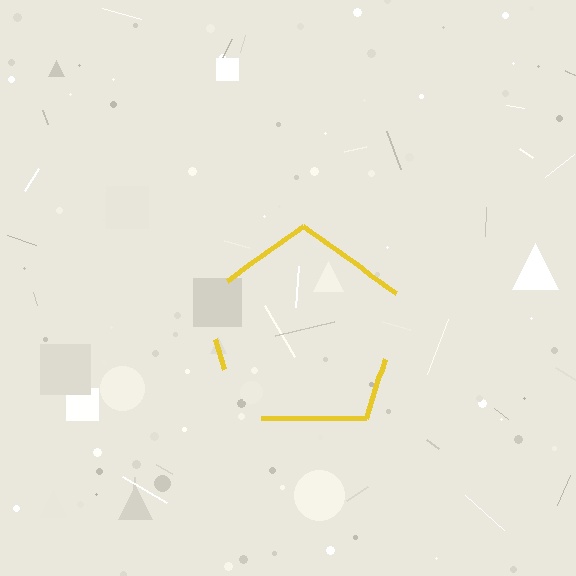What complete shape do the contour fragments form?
The contour fragments form a pentagon.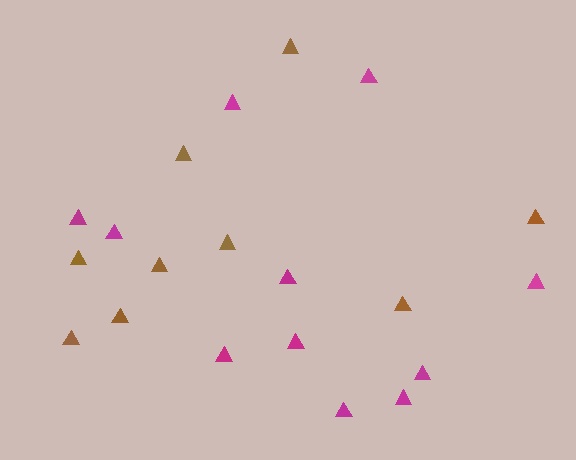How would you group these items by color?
There are 2 groups: one group of brown triangles (9) and one group of magenta triangles (11).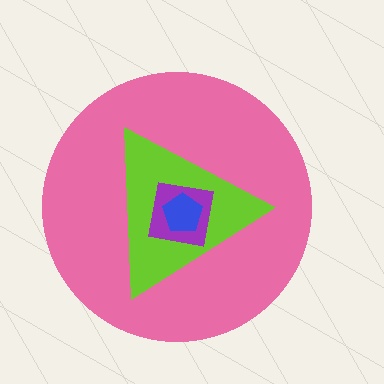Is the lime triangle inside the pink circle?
Yes.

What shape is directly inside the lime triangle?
The purple square.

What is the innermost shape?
The blue pentagon.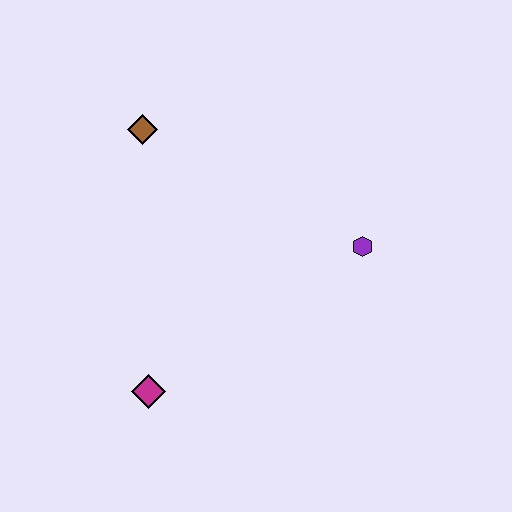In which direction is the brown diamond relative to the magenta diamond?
The brown diamond is above the magenta diamond.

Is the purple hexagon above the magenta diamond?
Yes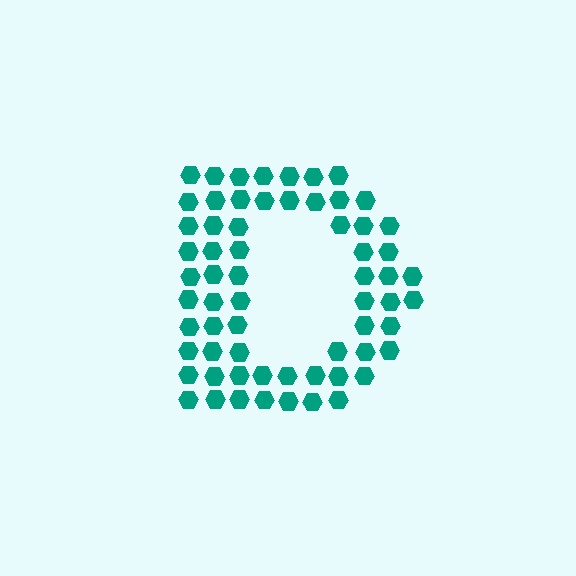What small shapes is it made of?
It is made of small hexagons.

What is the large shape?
The large shape is the letter D.